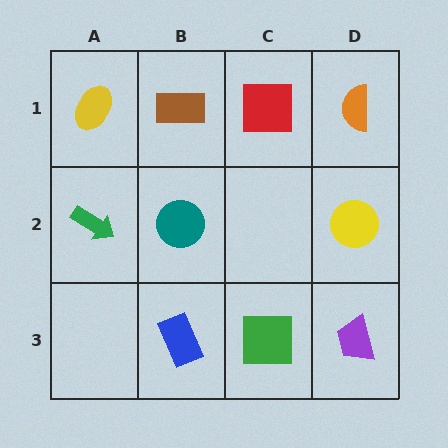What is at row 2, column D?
A yellow circle.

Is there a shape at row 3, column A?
No, that cell is empty.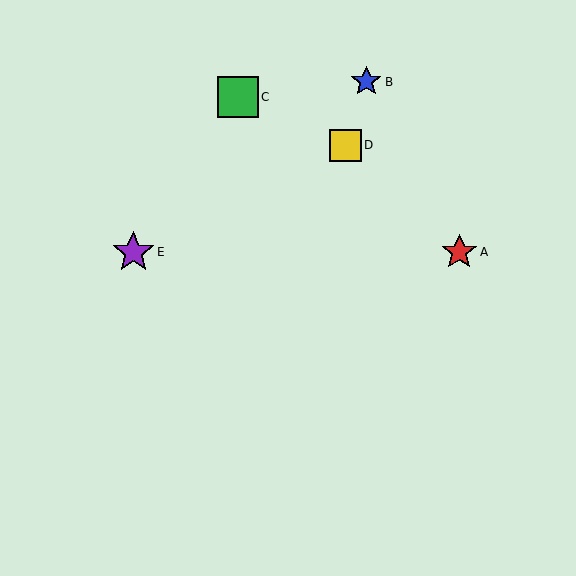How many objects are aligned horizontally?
2 objects (A, E) are aligned horizontally.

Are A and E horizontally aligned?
Yes, both are at y≈252.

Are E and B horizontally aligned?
No, E is at y≈252 and B is at y≈82.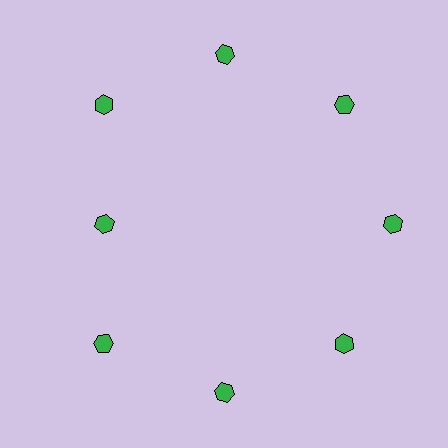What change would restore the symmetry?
The symmetry would be restored by moving it outward, back onto the ring so that all 8 hexagons sit at equal angles and equal distance from the center.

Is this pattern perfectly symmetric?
No. The 8 green hexagons are arranged in a ring, but one element near the 9 o'clock position is pulled inward toward the center, breaking the 8-fold rotational symmetry.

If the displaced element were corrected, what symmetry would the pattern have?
It would have 8-fold rotational symmetry — the pattern would map onto itself every 45 degrees.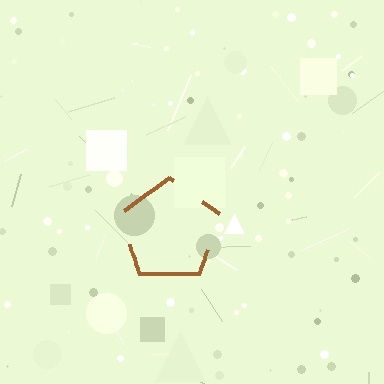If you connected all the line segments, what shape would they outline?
They would outline a pentagon.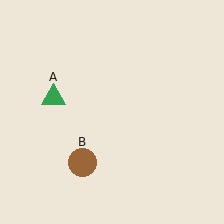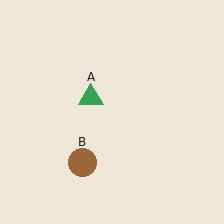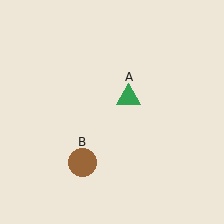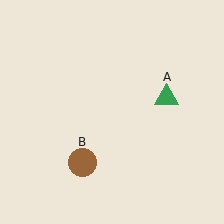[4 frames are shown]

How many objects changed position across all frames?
1 object changed position: green triangle (object A).